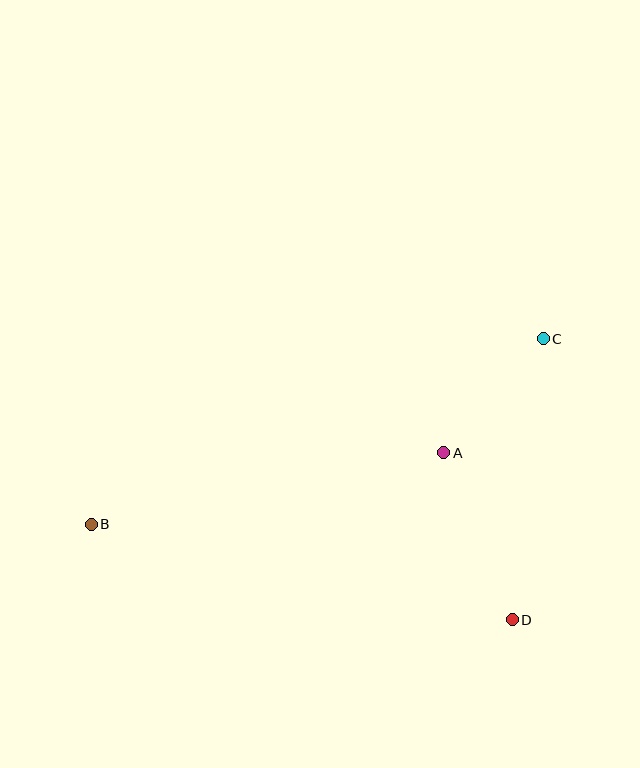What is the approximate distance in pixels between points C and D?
The distance between C and D is approximately 283 pixels.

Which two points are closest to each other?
Points A and C are closest to each other.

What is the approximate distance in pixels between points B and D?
The distance between B and D is approximately 432 pixels.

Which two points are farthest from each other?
Points B and C are farthest from each other.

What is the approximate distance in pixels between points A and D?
The distance between A and D is approximately 181 pixels.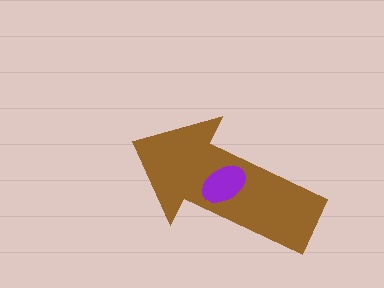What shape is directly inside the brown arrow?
The purple ellipse.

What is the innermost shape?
The purple ellipse.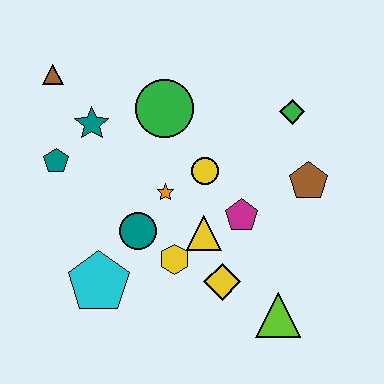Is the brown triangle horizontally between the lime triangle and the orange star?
No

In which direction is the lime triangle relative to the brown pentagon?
The lime triangle is below the brown pentagon.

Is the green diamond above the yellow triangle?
Yes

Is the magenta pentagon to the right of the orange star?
Yes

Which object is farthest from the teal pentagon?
The lime triangle is farthest from the teal pentagon.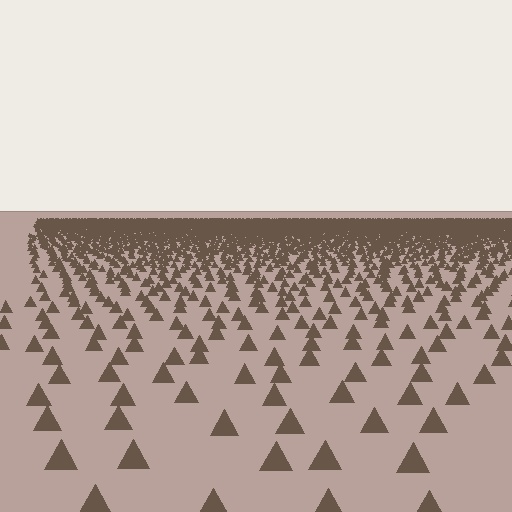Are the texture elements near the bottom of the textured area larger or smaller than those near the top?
Larger. Near the bottom, elements are closer to the viewer and appear at a bigger on-screen size.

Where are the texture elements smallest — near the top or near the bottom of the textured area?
Near the top.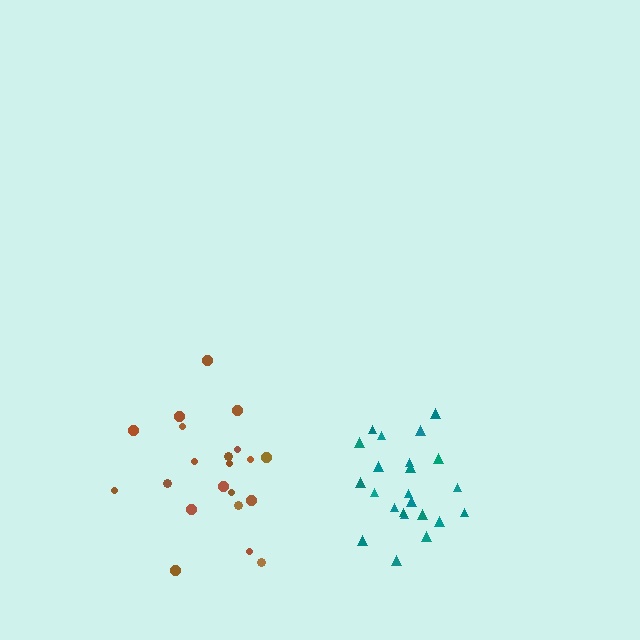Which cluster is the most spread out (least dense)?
Brown.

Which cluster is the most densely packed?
Teal.